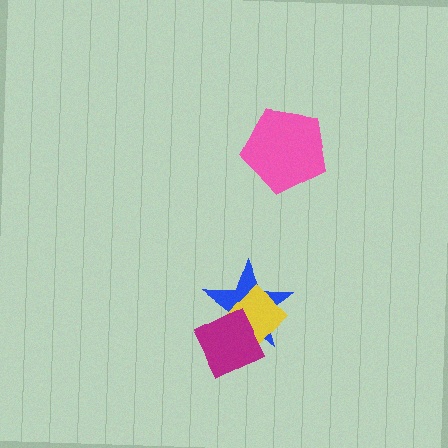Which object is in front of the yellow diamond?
The magenta diamond is in front of the yellow diamond.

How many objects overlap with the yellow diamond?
2 objects overlap with the yellow diamond.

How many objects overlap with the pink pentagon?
0 objects overlap with the pink pentagon.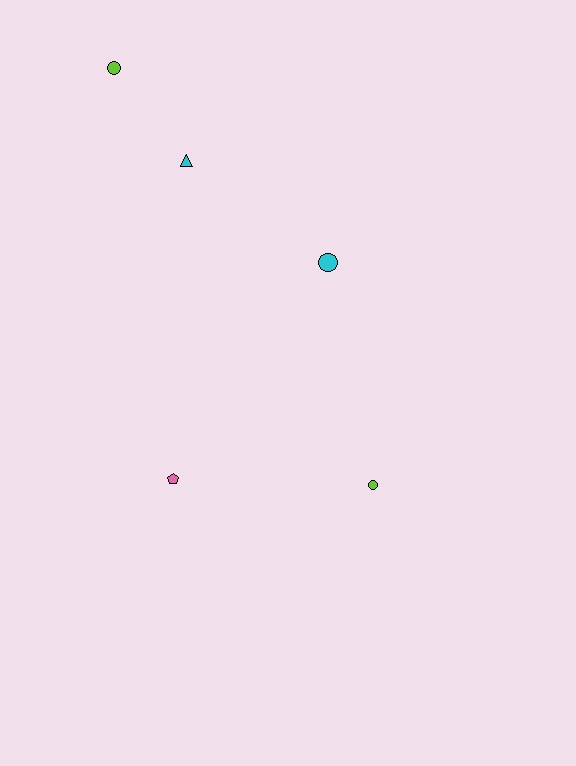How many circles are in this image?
There are 3 circles.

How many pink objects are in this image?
There is 1 pink object.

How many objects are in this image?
There are 5 objects.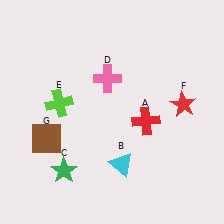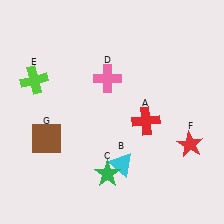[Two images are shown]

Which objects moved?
The objects that moved are: the green star (C), the lime cross (E), the red star (F).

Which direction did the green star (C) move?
The green star (C) moved right.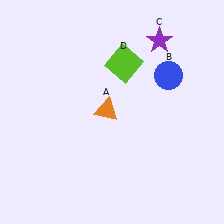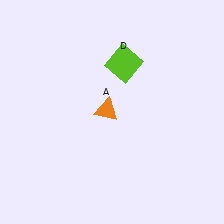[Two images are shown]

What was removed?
The purple star (C), the blue circle (B) were removed in Image 2.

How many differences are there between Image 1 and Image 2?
There are 2 differences between the two images.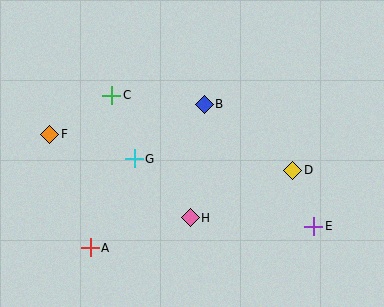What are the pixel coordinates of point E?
Point E is at (314, 226).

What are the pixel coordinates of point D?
Point D is at (293, 170).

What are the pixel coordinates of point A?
Point A is at (90, 248).